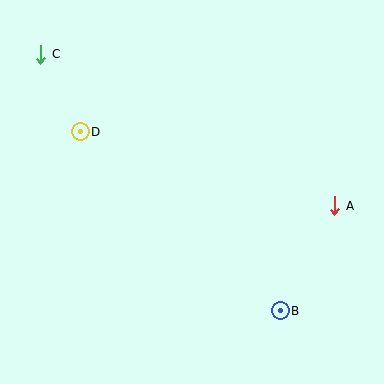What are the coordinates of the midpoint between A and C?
The midpoint between A and C is at (188, 130).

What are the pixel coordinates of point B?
Point B is at (280, 311).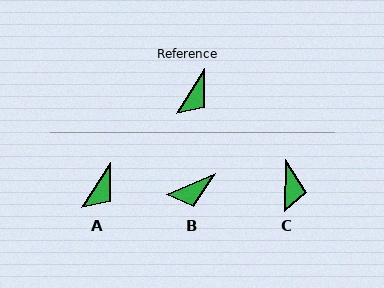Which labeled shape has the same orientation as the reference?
A.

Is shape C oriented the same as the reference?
No, it is off by about 31 degrees.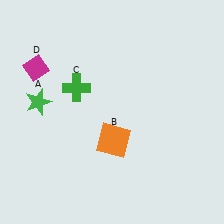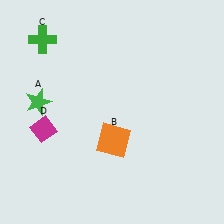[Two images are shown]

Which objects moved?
The objects that moved are: the green cross (C), the magenta diamond (D).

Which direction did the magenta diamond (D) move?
The magenta diamond (D) moved down.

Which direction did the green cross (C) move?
The green cross (C) moved up.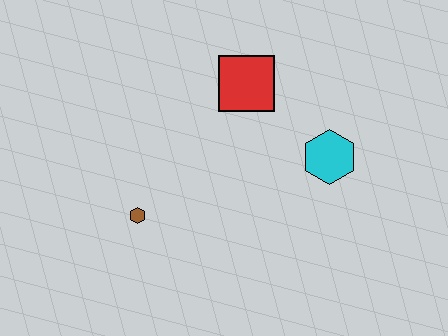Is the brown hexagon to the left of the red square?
Yes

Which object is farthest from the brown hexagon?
The cyan hexagon is farthest from the brown hexagon.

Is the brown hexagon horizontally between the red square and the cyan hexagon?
No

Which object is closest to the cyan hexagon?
The red square is closest to the cyan hexagon.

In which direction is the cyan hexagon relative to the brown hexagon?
The cyan hexagon is to the right of the brown hexagon.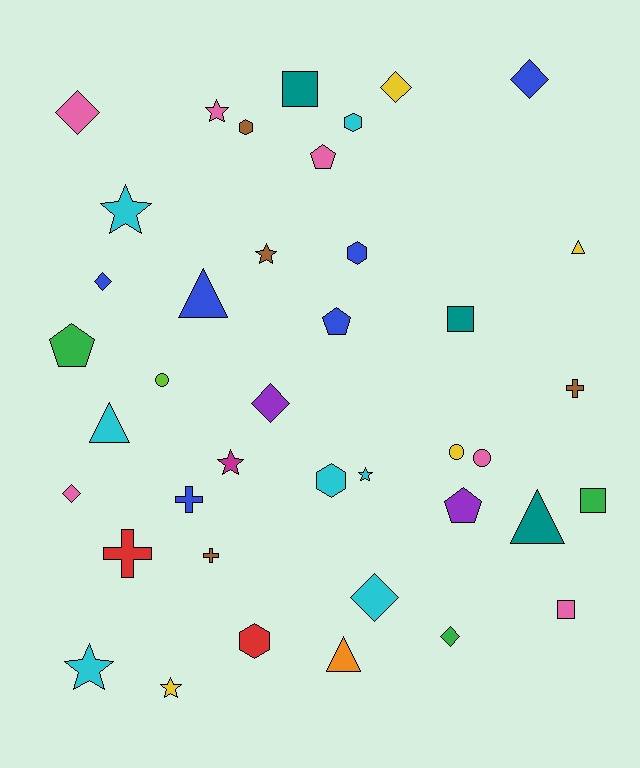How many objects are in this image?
There are 40 objects.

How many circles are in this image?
There are 3 circles.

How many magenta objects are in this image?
There is 1 magenta object.